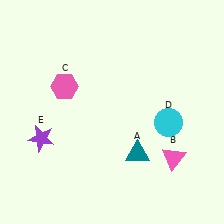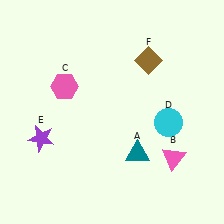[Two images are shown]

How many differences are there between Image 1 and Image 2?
There is 1 difference between the two images.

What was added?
A brown diamond (F) was added in Image 2.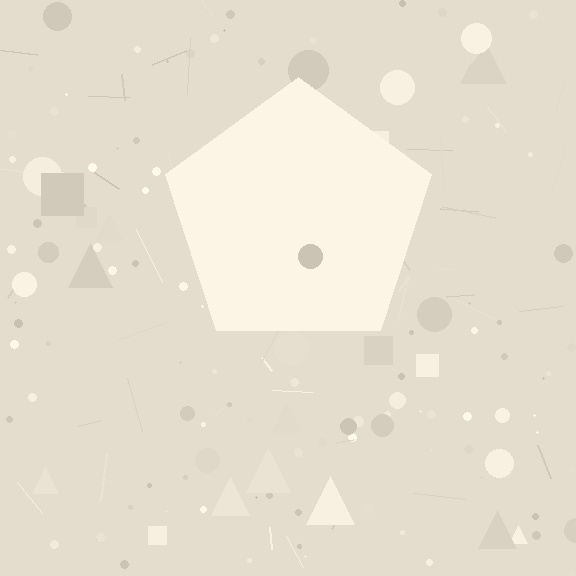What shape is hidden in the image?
A pentagon is hidden in the image.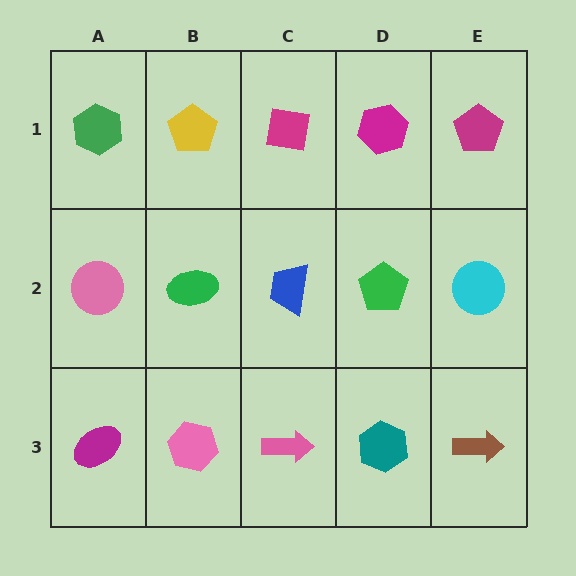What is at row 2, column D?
A green pentagon.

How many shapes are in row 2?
5 shapes.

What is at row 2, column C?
A blue trapezoid.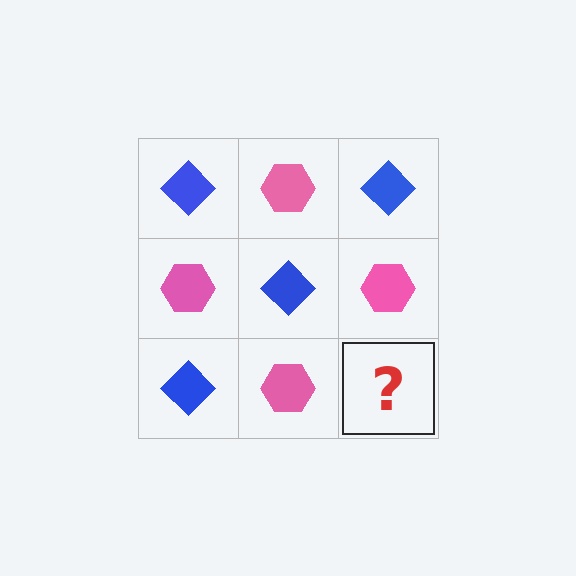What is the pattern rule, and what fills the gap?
The rule is that it alternates blue diamond and pink hexagon in a checkerboard pattern. The gap should be filled with a blue diamond.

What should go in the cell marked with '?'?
The missing cell should contain a blue diamond.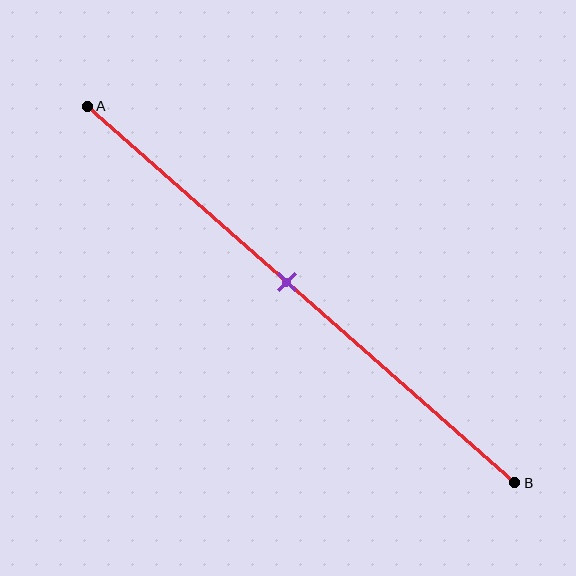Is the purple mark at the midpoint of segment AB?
No, the mark is at about 45% from A, not at the 50% midpoint.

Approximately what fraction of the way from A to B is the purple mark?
The purple mark is approximately 45% of the way from A to B.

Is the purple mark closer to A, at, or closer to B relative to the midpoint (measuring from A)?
The purple mark is closer to point A than the midpoint of segment AB.